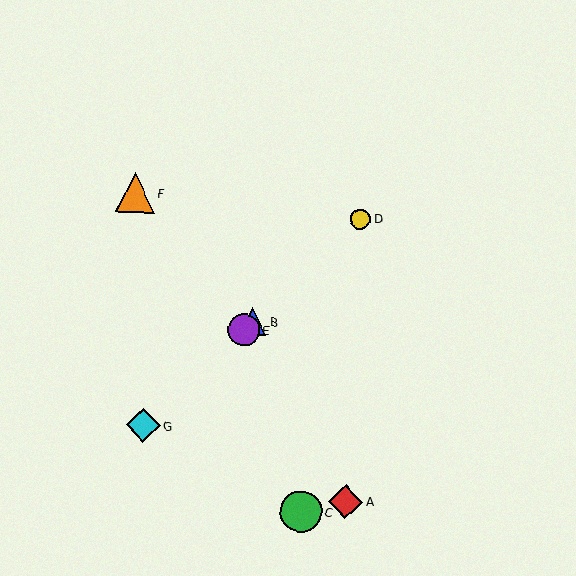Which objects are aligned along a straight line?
Objects B, D, E, G are aligned along a straight line.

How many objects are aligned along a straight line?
4 objects (B, D, E, G) are aligned along a straight line.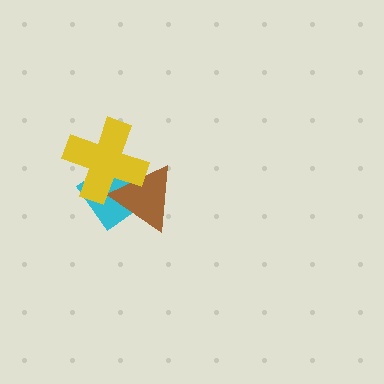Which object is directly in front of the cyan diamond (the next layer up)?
The brown triangle is directly in front of the cyan diamond.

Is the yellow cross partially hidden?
No, no other shape covers it.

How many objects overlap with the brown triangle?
2 objects overlap with the brown triangle.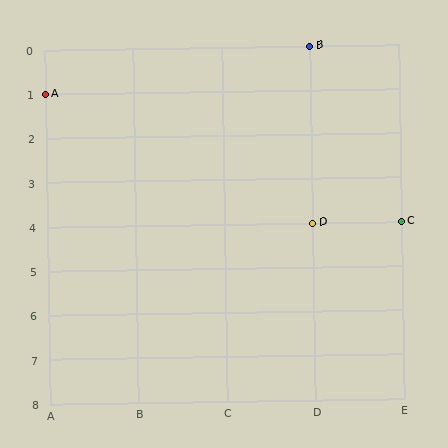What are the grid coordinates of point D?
Point D is at grid coordinates (D, 4).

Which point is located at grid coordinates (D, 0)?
Point B is at (D, 0).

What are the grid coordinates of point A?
Point A is at grid coordinates (A, 1).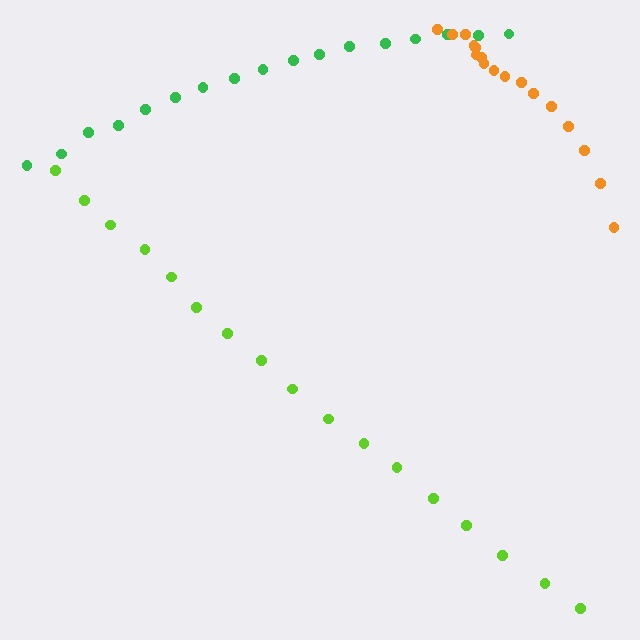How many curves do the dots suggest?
There are 3 distinct paths.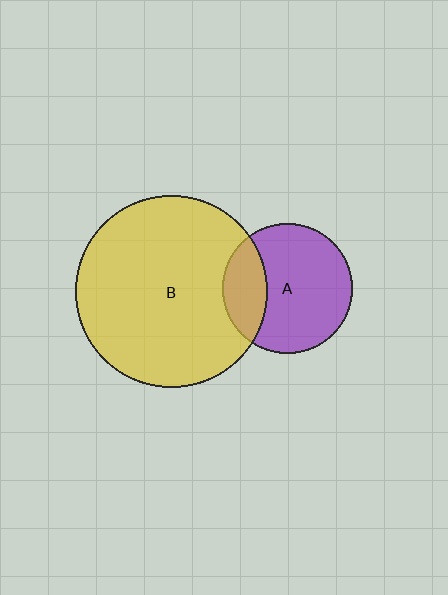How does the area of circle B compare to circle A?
Approximately 2.2 times.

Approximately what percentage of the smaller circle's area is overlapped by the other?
Approximately 25%.